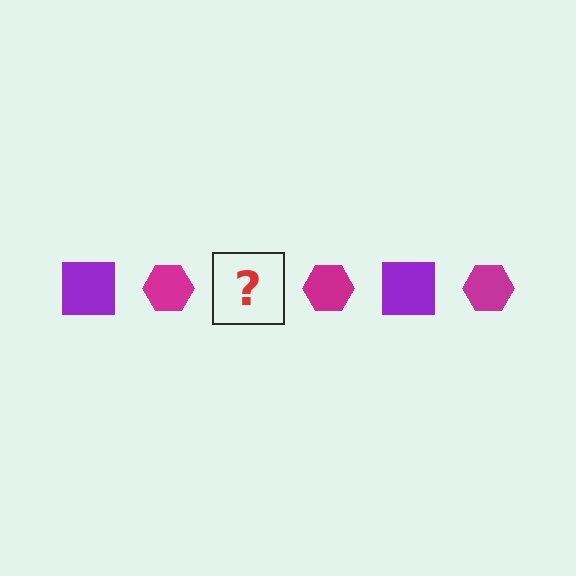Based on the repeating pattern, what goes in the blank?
The blank should be a purple square.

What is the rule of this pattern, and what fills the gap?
The rule is that the pattern alternates between purple square and magenta hexagon. The gap should be filled with a purple square.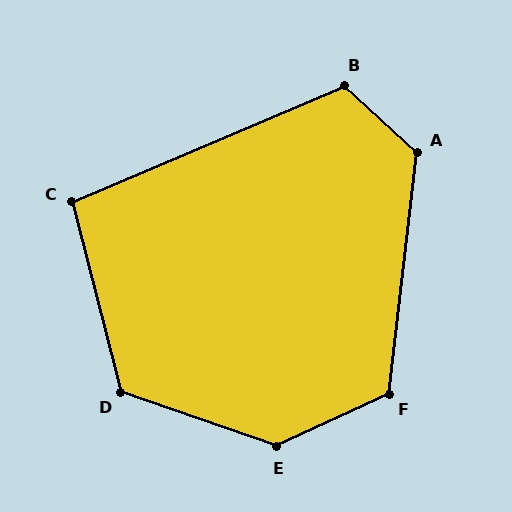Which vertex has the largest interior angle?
E, at approximately 136 degrees.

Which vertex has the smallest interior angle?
C, at approximately 99 degrees.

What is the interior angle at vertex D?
Approximately 124 degrees (obtuse).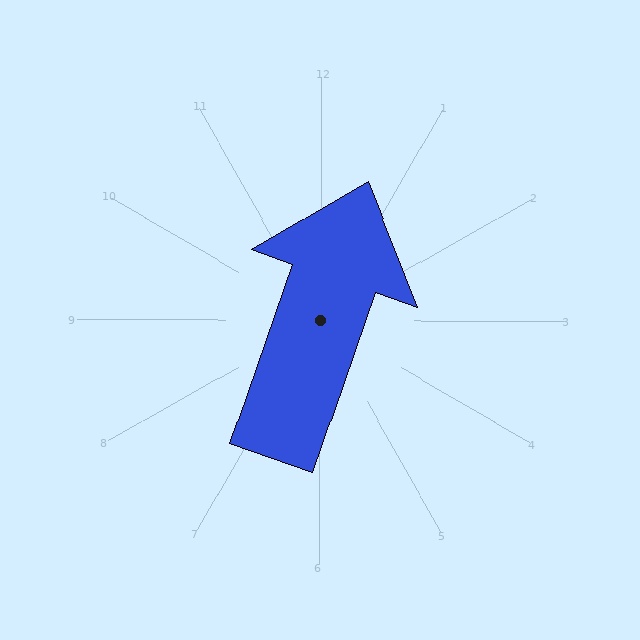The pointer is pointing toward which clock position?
Roughly 1 o'clock.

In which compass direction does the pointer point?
North.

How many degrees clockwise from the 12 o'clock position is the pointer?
Approximately 19 degrees.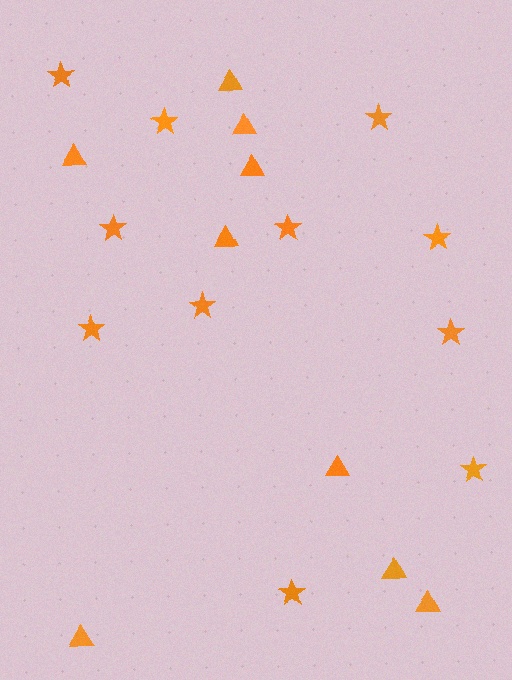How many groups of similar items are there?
There are 2 groups: one group of stars (11) and one group of triangles (9).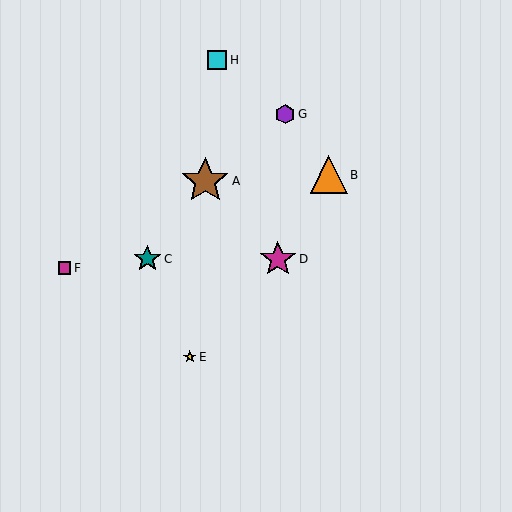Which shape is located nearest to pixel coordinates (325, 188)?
The orange triangle (labeled B) at (329, 175) is nearest to that location.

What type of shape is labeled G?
Shape G is a purple hexagon.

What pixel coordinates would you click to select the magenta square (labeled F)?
Click at (65, 268) to select the magenta square F.